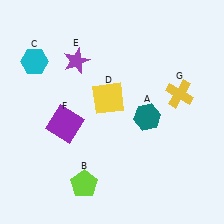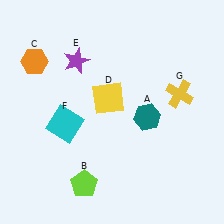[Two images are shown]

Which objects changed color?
C changed from cyan to orange. F changed from purple to cyan.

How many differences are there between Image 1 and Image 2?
There are 2 differences between the two images.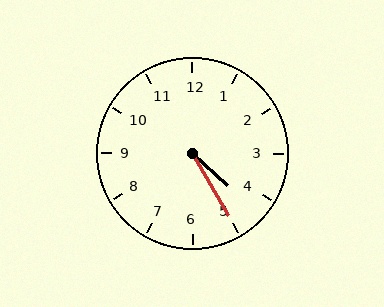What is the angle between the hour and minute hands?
Approximately 18 degrees.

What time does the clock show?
4:25.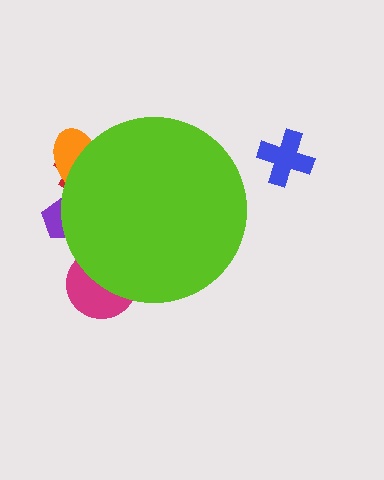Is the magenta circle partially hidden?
Yes, the magenta circle is partially hidden behind the lime circle.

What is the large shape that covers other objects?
A lime circle.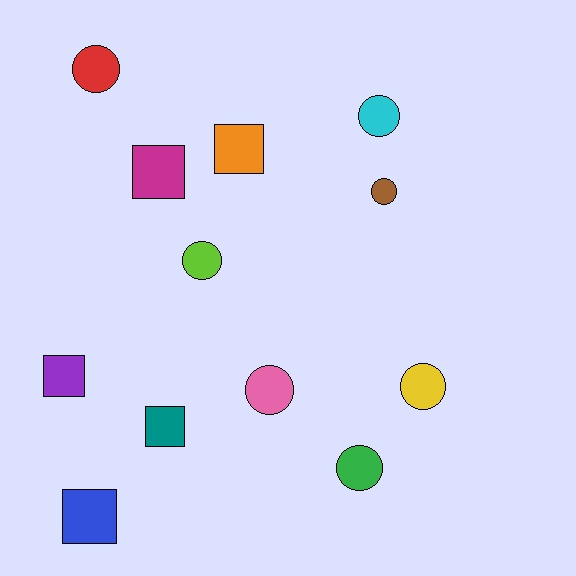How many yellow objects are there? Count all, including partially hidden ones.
There is 1 yellow object.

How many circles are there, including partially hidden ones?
There are 7 circles.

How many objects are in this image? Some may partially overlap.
There are 12 objects.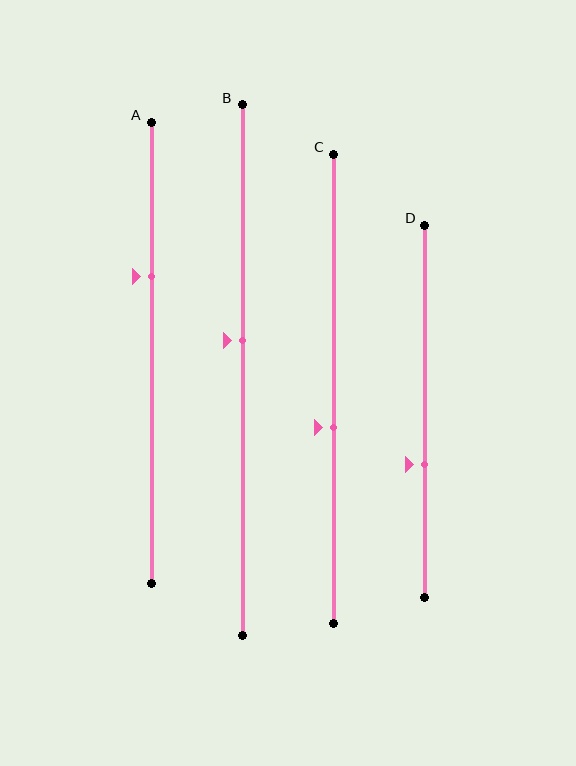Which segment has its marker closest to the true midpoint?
Segment B has its marker closest to the true midpoint.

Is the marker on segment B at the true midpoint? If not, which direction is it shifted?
No, the marker on segment B is shifted upward by about 6% of the segment length.